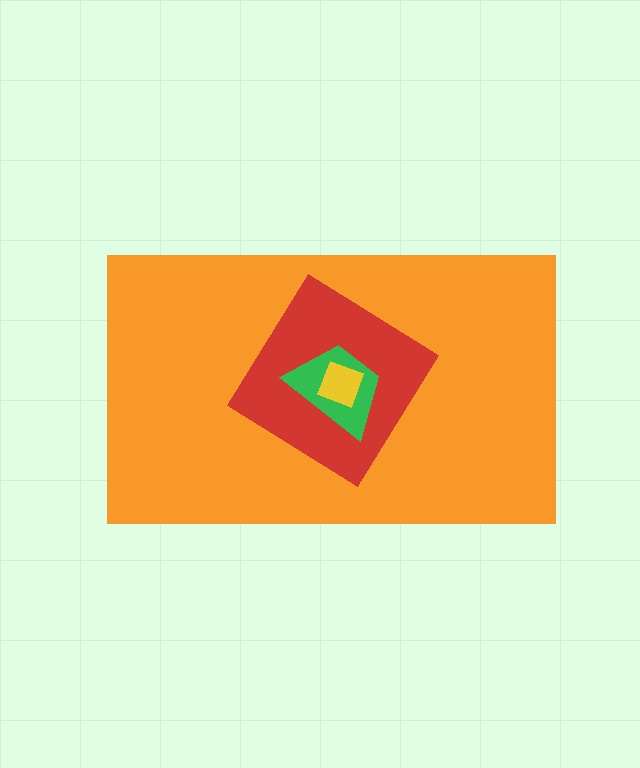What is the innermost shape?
The yellow square.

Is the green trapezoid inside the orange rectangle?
Yes.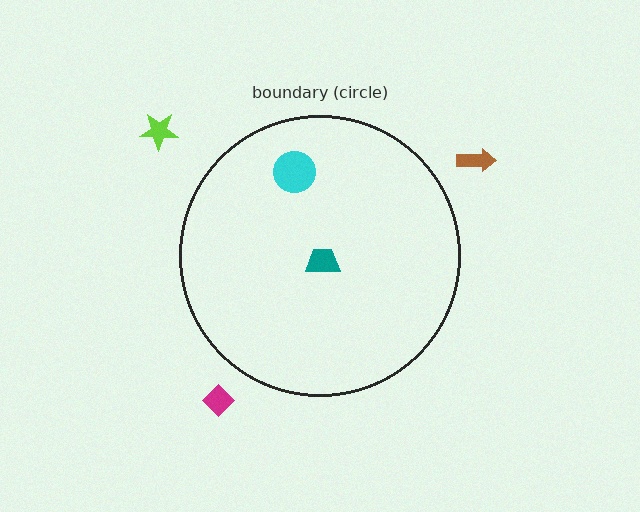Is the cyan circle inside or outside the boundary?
Inside.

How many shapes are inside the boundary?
2 inside, 3 outside.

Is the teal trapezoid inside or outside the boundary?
Inside.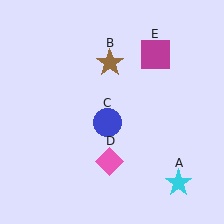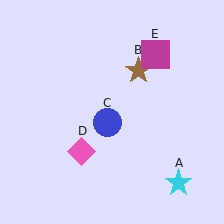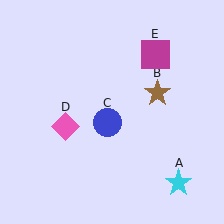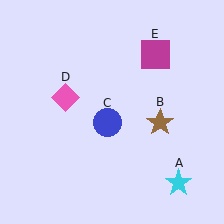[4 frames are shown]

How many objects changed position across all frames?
2 objects changed position: brown star (object B), pink diamond (object D).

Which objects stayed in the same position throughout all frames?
Cyan star (object A) and blue circle (object C) and magenta square (object E) remained stationary.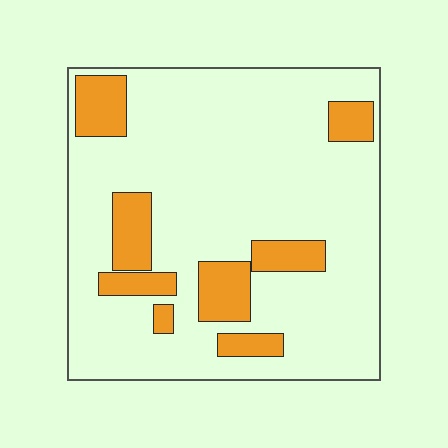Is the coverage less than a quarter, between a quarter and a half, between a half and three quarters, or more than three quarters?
Less than a quarter.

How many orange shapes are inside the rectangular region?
8.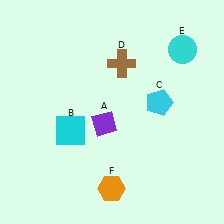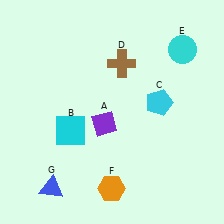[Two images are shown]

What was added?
A blue triangle (G) was added in Image 2.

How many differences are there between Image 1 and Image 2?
There is 1 difference between the two images.